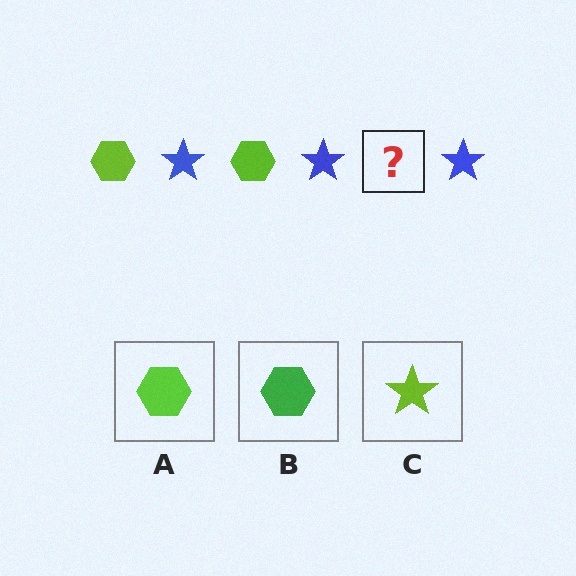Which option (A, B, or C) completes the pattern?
A.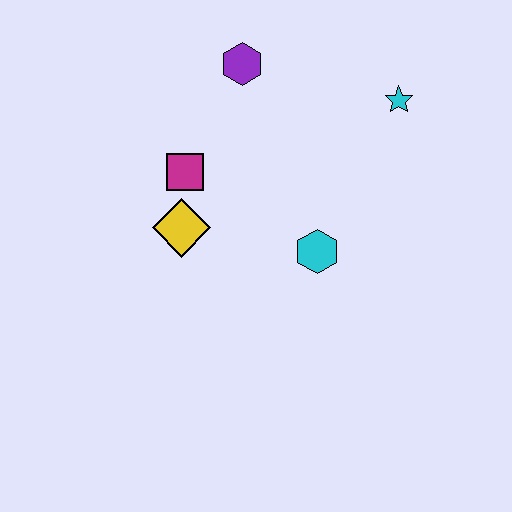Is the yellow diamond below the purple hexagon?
Yes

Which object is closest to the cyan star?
The purple hexagon is closest to the cyan star.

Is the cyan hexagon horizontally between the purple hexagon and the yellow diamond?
No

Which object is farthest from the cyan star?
The yellow diamond is farthest from the cyan star.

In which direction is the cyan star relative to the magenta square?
The cyan star is to the right of the magenta square.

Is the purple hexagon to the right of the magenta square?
Yes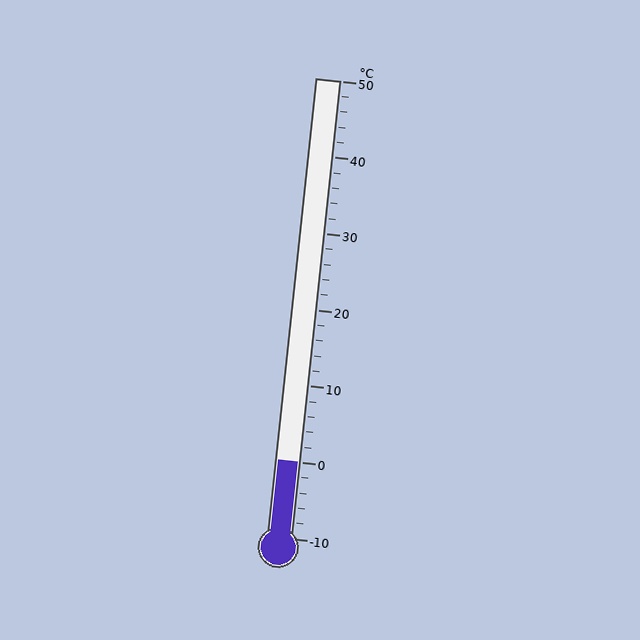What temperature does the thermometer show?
The thermometer shows approximately 0°C.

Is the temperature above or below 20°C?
The temperature is below 20°C.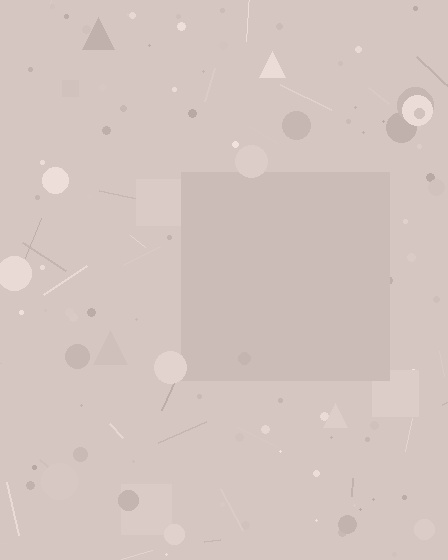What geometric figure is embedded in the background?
A square is embedded in the background.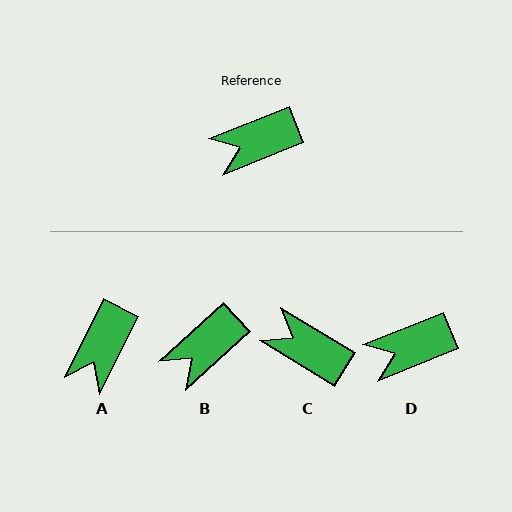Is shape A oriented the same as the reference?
No, it is off by about 42 degrees.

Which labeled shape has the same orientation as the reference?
D.